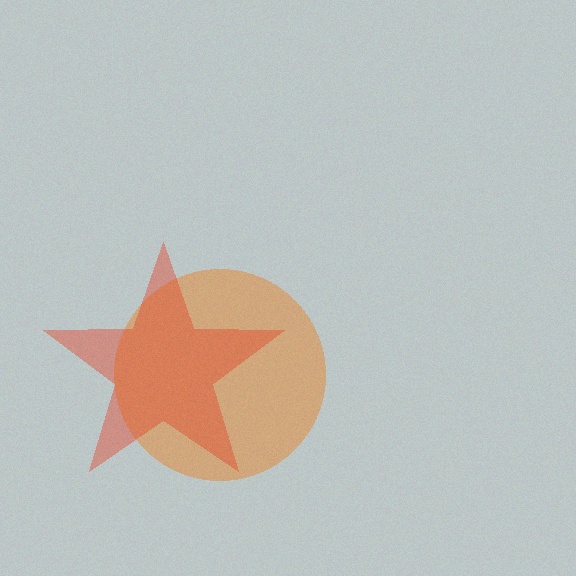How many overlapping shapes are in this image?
There are 2 overlapping shapes in the image.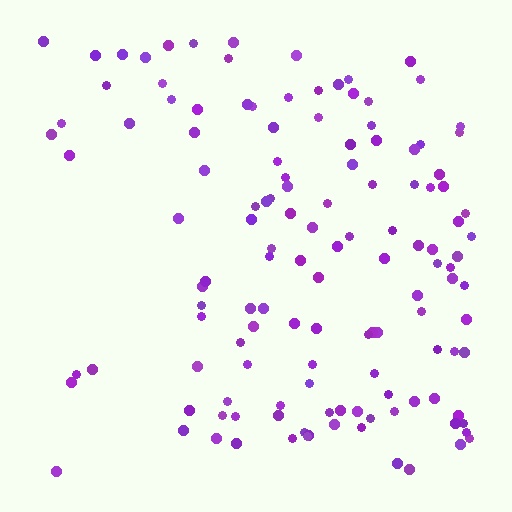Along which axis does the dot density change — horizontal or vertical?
Horizontal.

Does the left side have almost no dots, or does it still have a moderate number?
Still a moderate number, just noticeably fewer than the right.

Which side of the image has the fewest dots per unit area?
The left.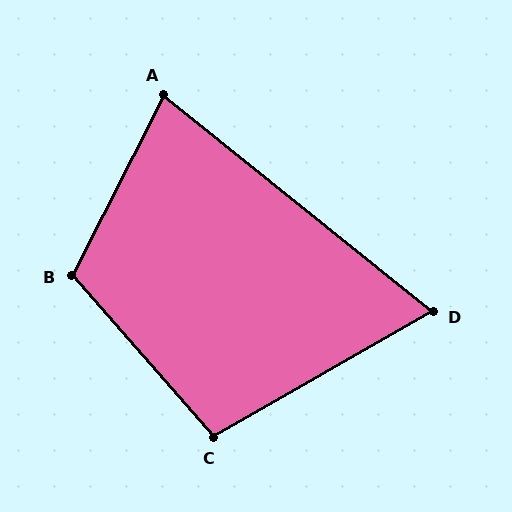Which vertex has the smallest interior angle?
D, at approximately 69 degrees.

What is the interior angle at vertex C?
Approximately 102 degrees (obtuse).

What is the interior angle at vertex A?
Approximately 78 degrees (acute).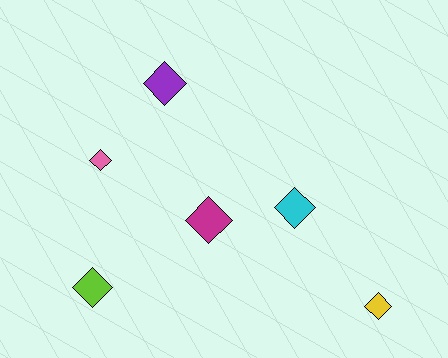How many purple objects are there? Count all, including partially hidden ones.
There is 1 purple object.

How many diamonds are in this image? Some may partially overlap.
There are 6 diamonds.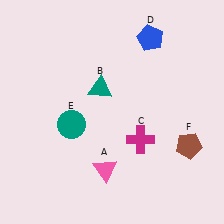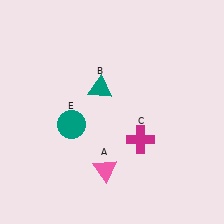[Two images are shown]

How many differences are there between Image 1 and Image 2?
There are 2 differences between the two images.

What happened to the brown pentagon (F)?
The brown pentagon (F) was removed in Image 2. It was in the bottom-right area of Image 1.